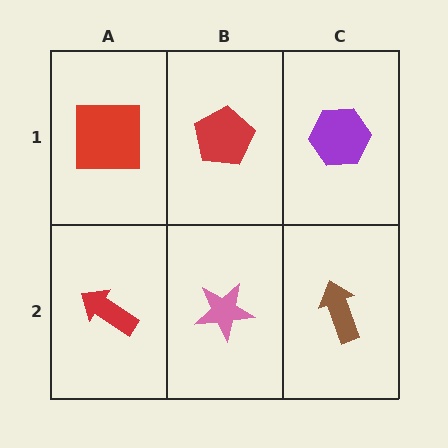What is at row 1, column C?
A purple hexagon.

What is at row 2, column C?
A brown arrow.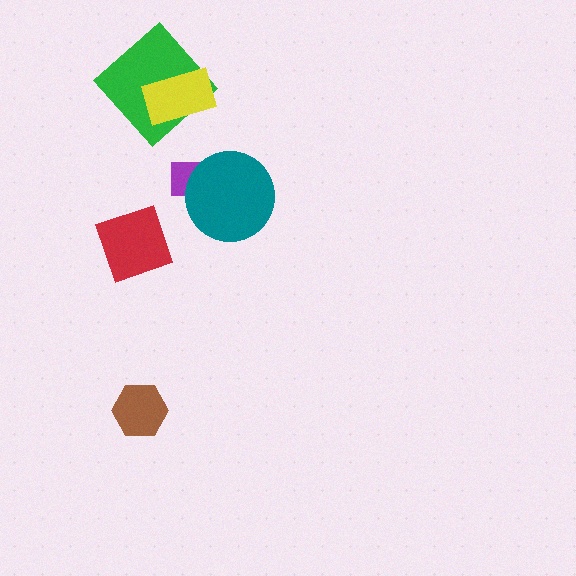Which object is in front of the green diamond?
The yellow rectangle is in front of the green diamond.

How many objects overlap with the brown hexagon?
0 objects overlap with the brown hexagon.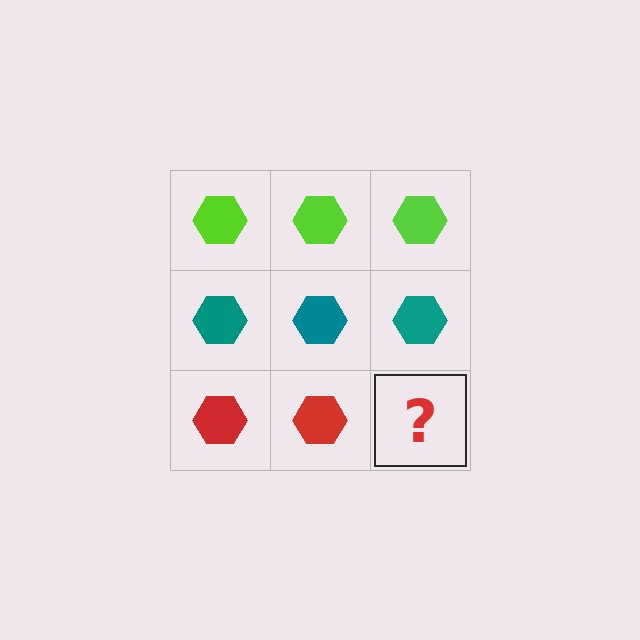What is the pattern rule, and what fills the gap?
The rule is that each row has a consistent color. The gap should be filled with a red hexagon.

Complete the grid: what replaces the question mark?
The question mark should be replaced with a red hexagon.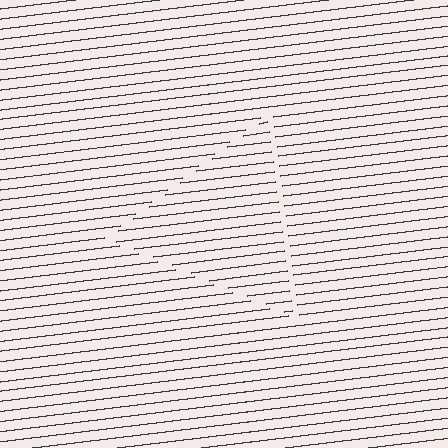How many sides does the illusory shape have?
3 sides — the line-ends trace a triangle.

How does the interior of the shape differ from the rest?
The interior of the shape contains the same grating, shifted by half a period — the contour is defined by the phase discontinuity where line-ends from the inner and outer gratings abut.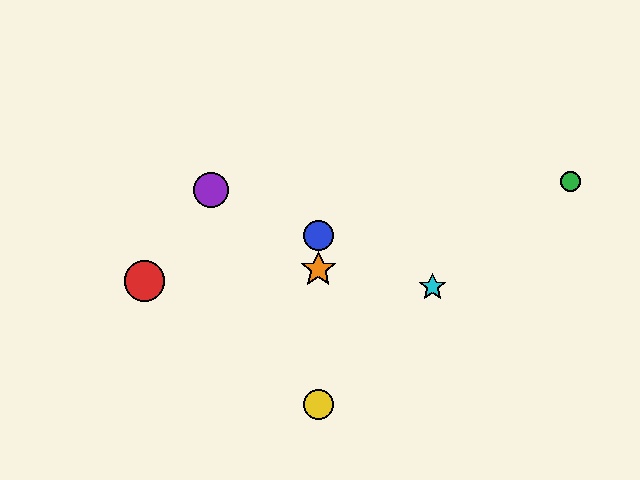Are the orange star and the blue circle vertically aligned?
Yes, both are at x≈318.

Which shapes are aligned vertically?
The blue circle, the yellow circle, the orange star are aligned vertically.